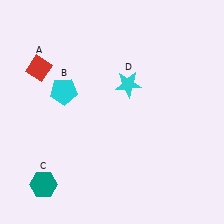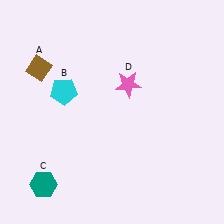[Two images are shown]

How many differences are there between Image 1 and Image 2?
There are 2 differences between the two images.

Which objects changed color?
A changed from red to brown. D changed from cyan to pink.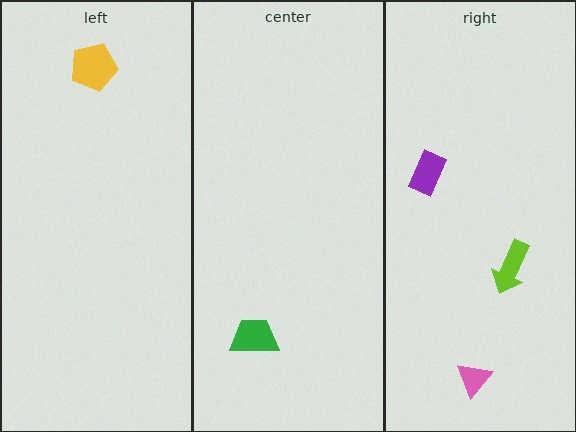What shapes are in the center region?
The green trapezoid.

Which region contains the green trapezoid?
The center region.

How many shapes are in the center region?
1.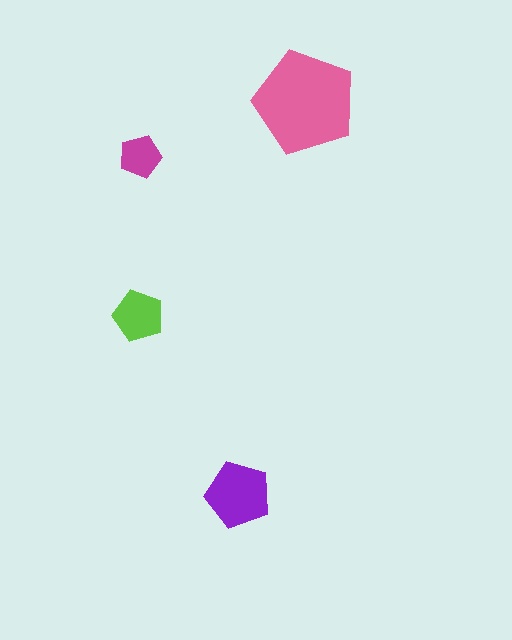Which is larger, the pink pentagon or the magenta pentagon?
The pink one.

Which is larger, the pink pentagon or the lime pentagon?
The pink one.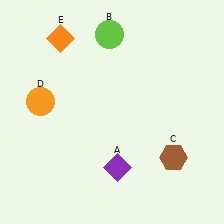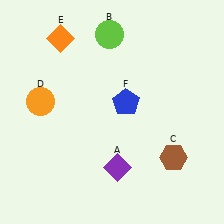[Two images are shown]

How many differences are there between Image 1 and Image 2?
There is 1 difference between the two images.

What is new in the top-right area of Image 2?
A blue pentagon (F) was added in the top-right area of Image 2.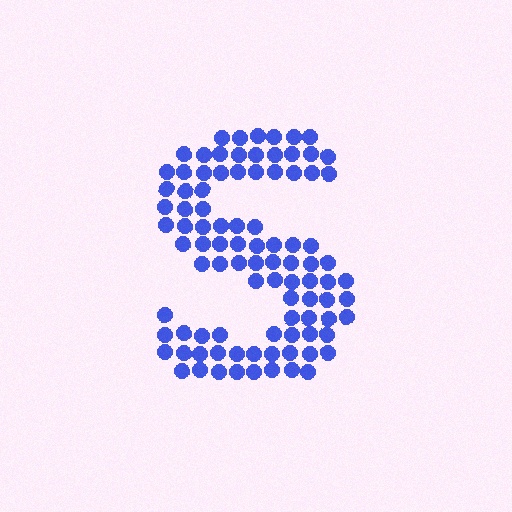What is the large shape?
The large shape is the letter S.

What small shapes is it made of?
It is made of small circles.